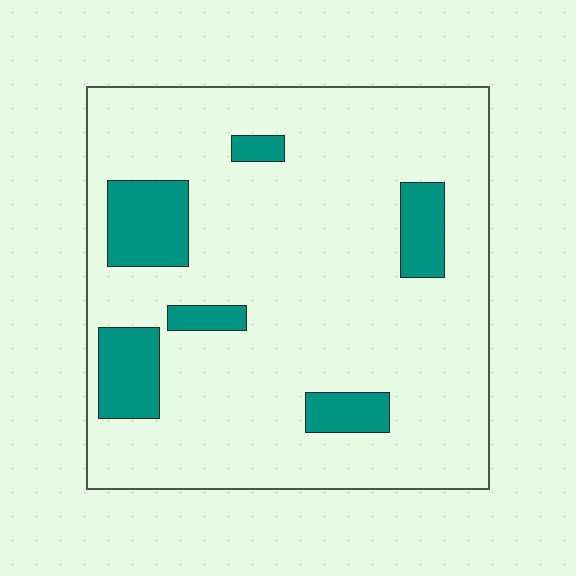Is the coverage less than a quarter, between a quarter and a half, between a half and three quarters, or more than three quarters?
Less than a quarter.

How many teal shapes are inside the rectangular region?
6.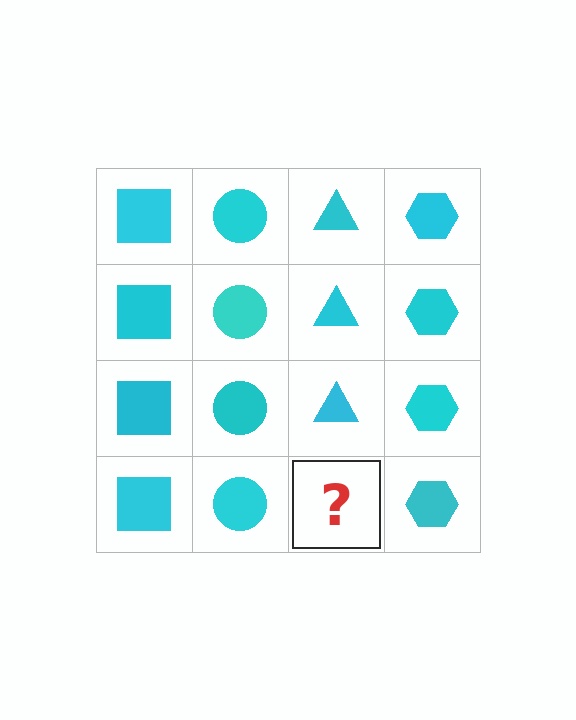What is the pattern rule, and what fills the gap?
The rule is that each column has a consistent shape. The gap should be filled with a cyan triangle.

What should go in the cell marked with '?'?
The missing cell should contain a cyan triangle.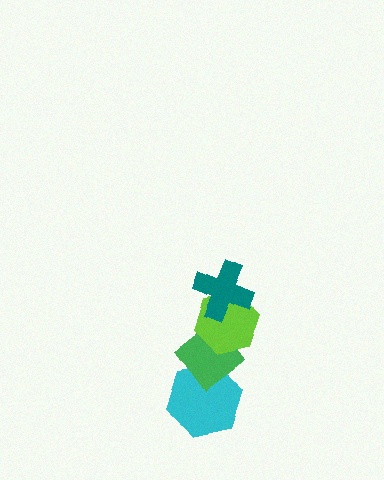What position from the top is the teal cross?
The teal cross is 1st from the top.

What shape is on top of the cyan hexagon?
The green diamond is on top of the cyan hexagon.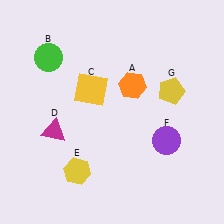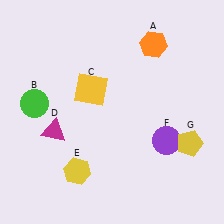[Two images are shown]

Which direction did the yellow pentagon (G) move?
The yellow pentagon (G) moved down.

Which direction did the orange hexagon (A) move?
The orange hexagon (A) moved up.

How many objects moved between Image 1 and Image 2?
3 objects moved between the two images.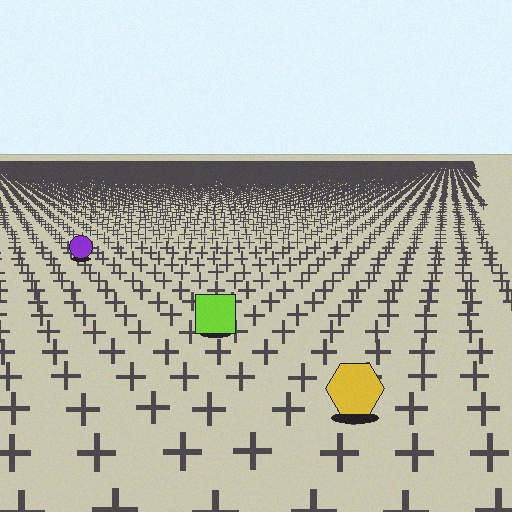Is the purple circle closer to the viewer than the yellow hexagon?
No. The yellow hexagon is closer — you can tell from the texture gradient: the ground texture is coarser near it.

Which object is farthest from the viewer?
The purple circle is farthest from the viewer. It appears smaller and the ground texture around it is denser.